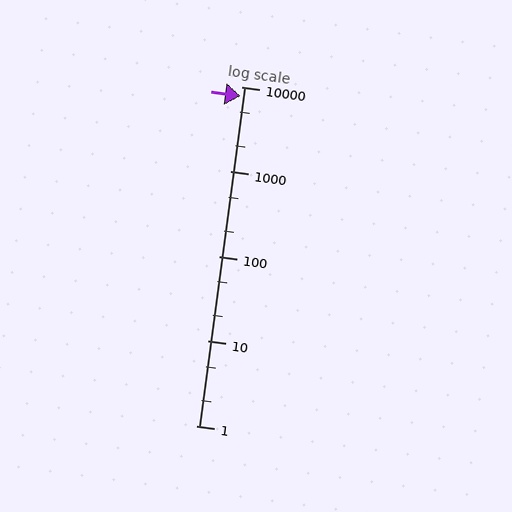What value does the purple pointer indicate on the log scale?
The pointer indicates approximately 7700.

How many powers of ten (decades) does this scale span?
The scale spans 4 decades, from 1 to 10000.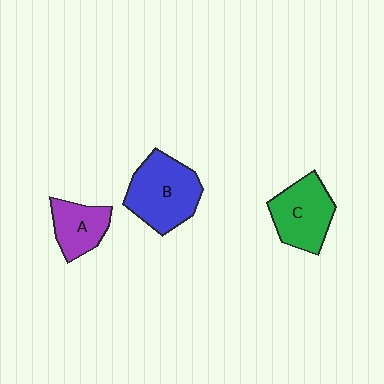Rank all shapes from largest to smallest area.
From largest to smallest: B (blue), C (green), A (purple).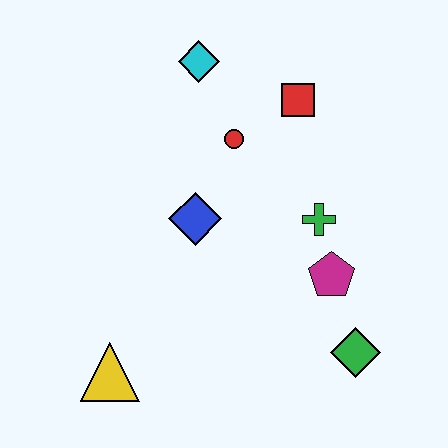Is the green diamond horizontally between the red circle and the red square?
No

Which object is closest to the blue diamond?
The red circle is closest to the blue diamond.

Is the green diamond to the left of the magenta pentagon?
No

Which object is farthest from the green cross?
The yellow triangle is farthest from the green cross.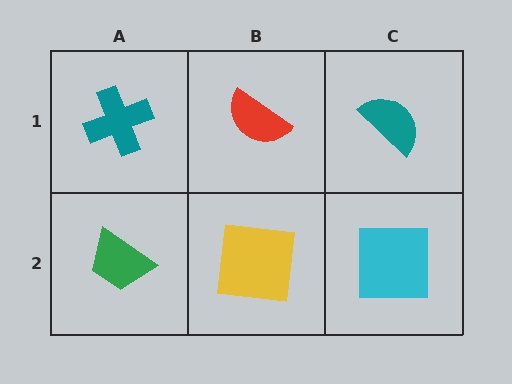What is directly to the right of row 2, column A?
A yellow square.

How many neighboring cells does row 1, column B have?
3.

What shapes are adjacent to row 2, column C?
A teal semicircle (row 1, column C), a yellow square (row 2, column B).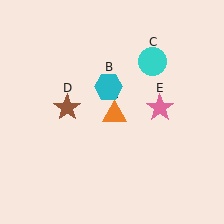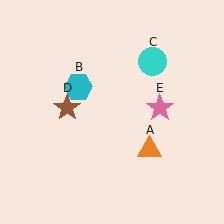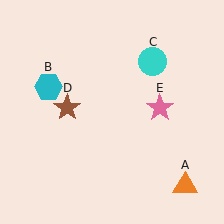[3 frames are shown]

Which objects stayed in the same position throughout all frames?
Cyan circle (object C) and brown star (object D) and pink star (object E) remained stationary.